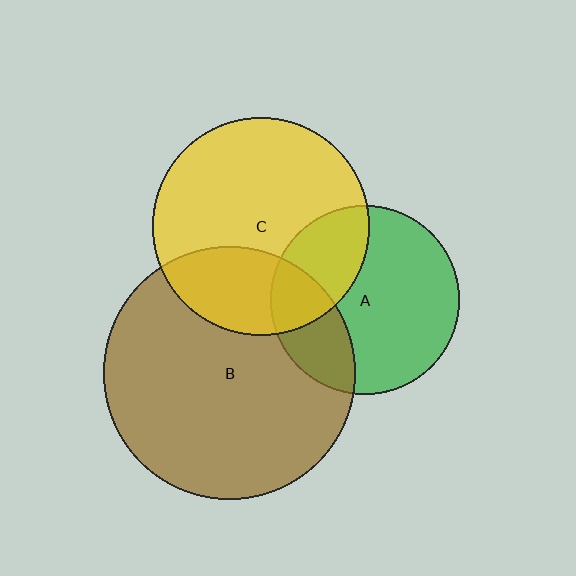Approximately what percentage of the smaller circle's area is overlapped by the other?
Approximately 25%.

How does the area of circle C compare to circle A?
Approximately 1.3 times.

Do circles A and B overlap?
Yes.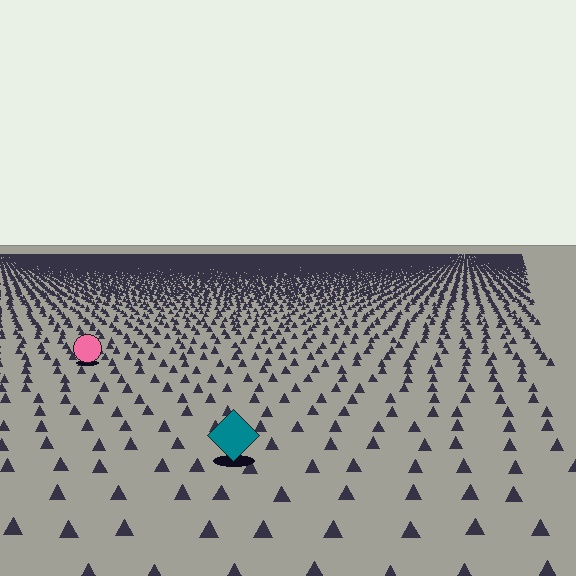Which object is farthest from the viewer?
The pink circle is farthest from the viewer. It appears smaller and the ground texture around it is denser.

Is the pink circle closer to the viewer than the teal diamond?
No. The teal diamond is closer — you can tell from the texture gradient: the ground texture is coarser near it.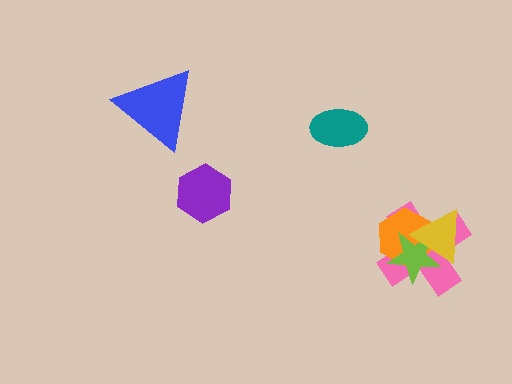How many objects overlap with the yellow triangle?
3 objects overlap with the yellow triangle.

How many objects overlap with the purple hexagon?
0 objects overlap with the purple hexagon.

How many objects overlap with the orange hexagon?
3 objects overlap with the orange hexagon.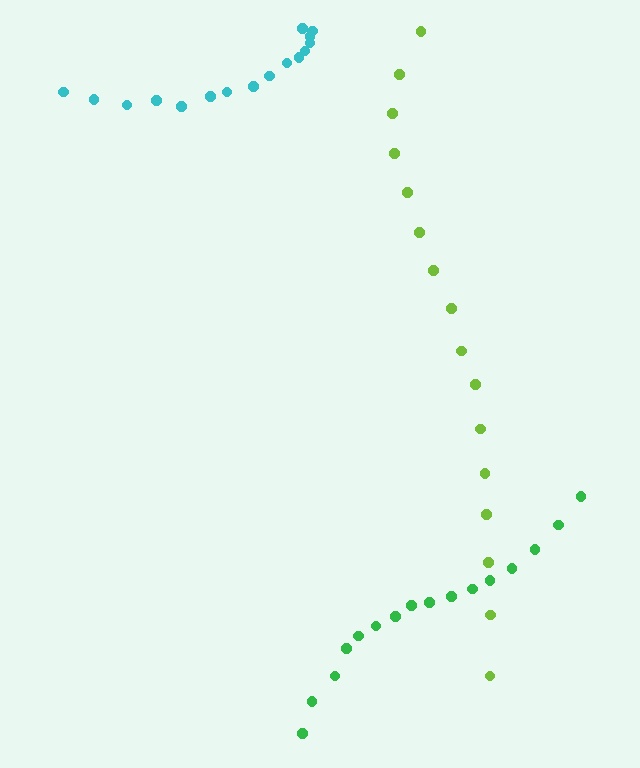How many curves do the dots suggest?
There are 3 distinct paths.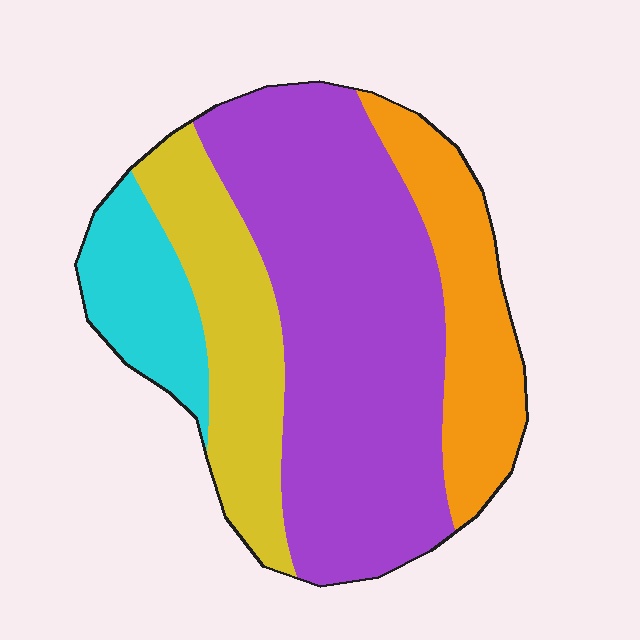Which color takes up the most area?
Purple, at roughly 50%.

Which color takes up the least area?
Cyan, at roughly 10%.